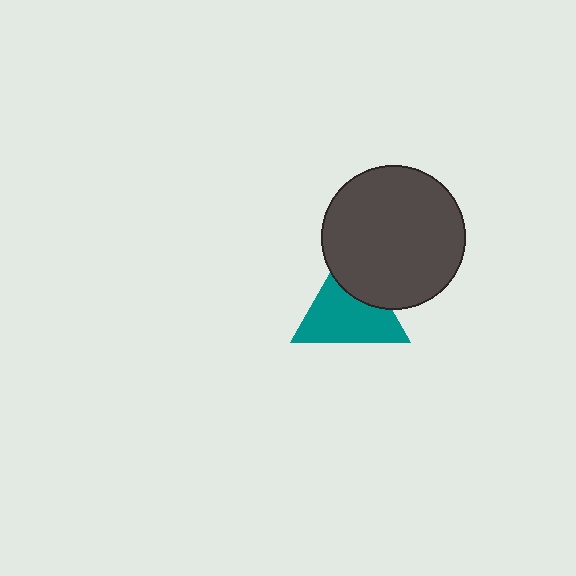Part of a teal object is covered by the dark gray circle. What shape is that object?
It is a triangle.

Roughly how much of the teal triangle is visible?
Most of it is visible (roughly 70%).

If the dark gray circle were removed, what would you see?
You would see the complete teal triangle.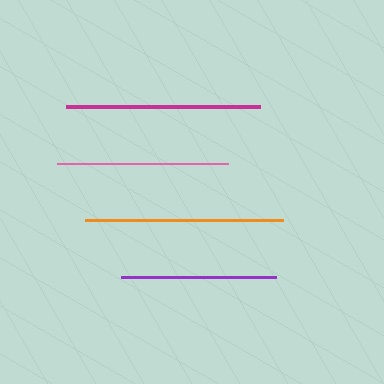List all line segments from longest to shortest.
From longest to shortest: orange, magenta, pink, purple.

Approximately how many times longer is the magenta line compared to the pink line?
The magenta line is approximately 1.1 times the length of the pink line.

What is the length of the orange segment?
The orange segment is approximately 199 pixels long.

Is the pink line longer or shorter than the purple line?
The pink line is longer than the purple line.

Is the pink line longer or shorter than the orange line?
The orange line is longer than the pink line.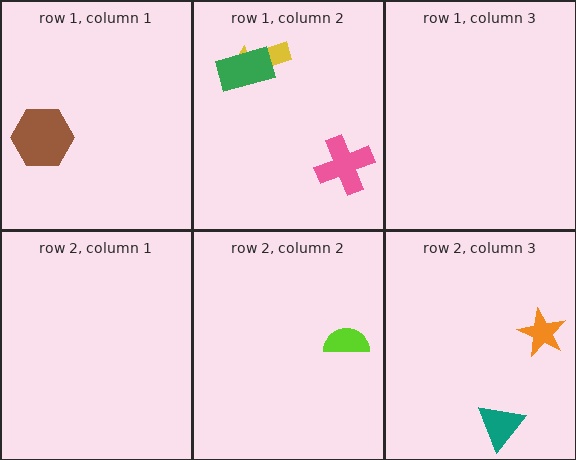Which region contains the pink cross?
The row 1, column 2 region.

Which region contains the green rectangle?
The row 1, column 2 region.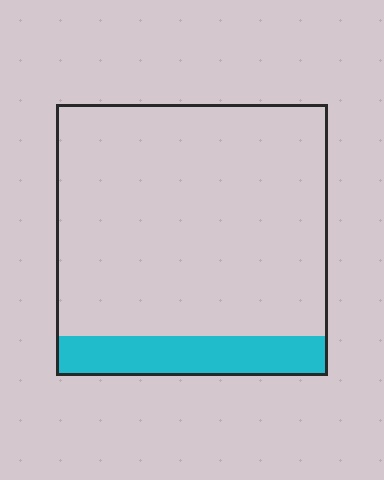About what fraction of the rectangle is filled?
About one sixth (1/6).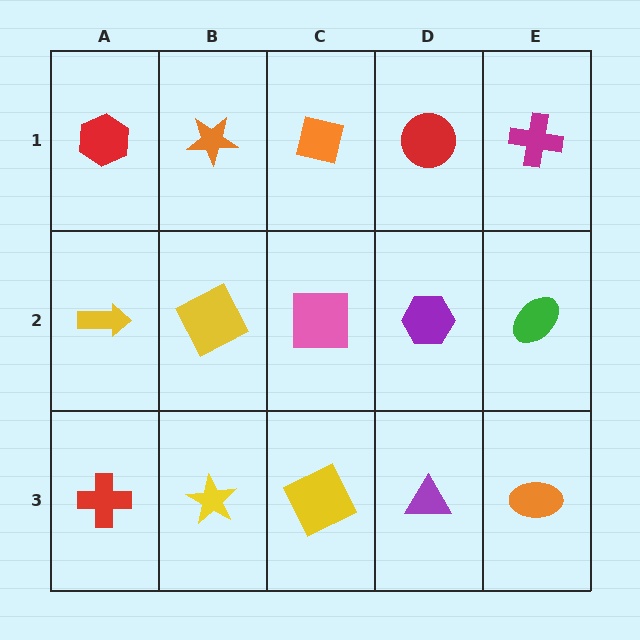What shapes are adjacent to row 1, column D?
A purple hexagon (row 2, column D), an orange square (row 1, column C), a magenta cross (row 1, column E).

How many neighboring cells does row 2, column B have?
4.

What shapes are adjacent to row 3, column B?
A yellow square (row 2, column B), a red cross (row 3, column A), a yellow square (row 3, column C).